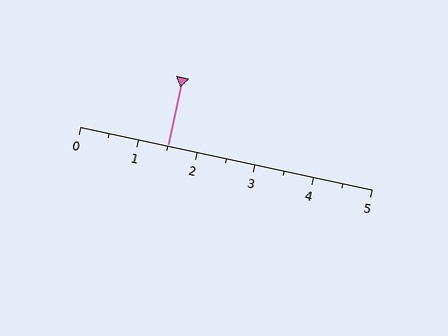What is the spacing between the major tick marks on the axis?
The major ticks are spaced 1 apart.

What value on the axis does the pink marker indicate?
The marker indicates approximately 1.5.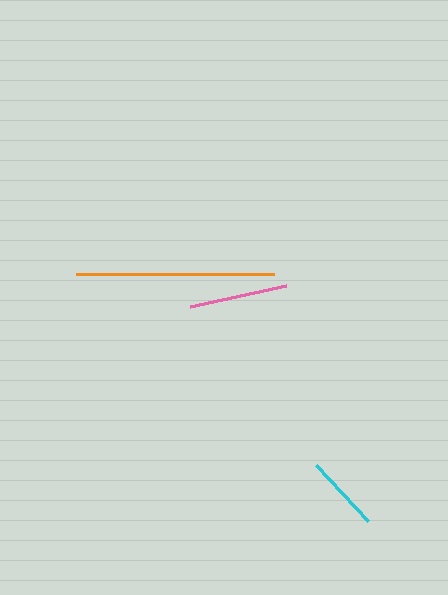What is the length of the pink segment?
The pink segment is approximately 98 pixels long.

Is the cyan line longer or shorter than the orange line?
The orange line is longer than the cyan line.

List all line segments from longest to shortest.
From longest to shortest: orange, pink, cyan.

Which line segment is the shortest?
The cyan line is the shortest at approximately 76 pixels.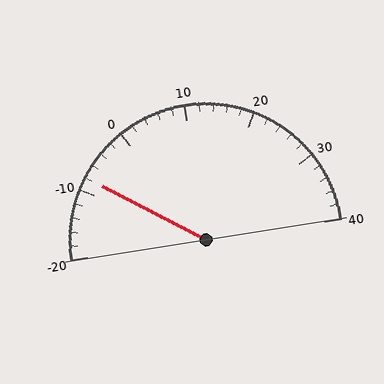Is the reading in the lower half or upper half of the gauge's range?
The reading is in the lower half of the range (-20 to 40).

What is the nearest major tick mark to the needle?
The nearest major tick mark is -10.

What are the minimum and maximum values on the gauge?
The gauge ranges from -20 to 40.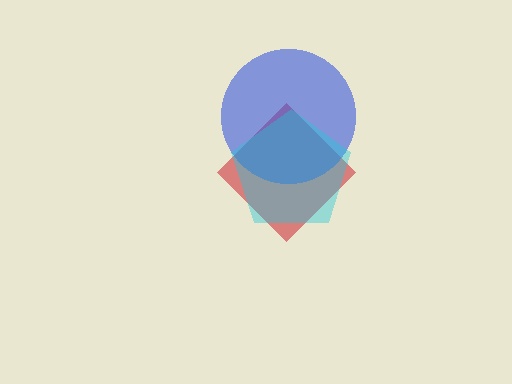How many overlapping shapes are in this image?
There are 3 overlapping shapes in the image.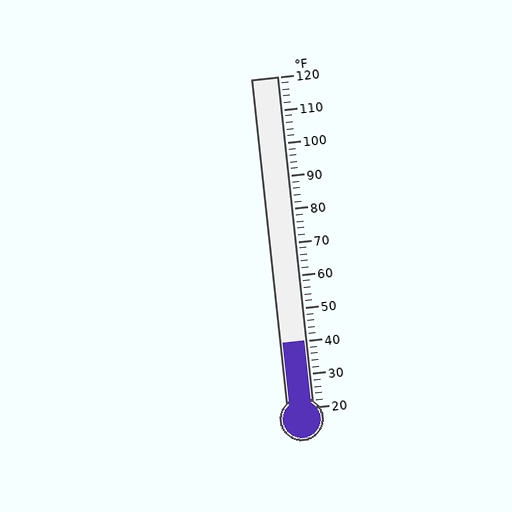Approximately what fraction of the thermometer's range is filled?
The thermometer is filled to approximately 20% of its range.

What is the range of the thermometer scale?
The thermometer scale ranges from 20°F to 120°F.